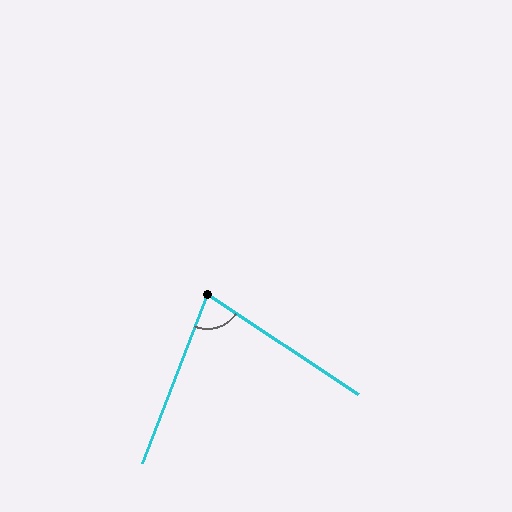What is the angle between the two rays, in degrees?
Approximately 78 degrees.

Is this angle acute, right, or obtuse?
It is acute.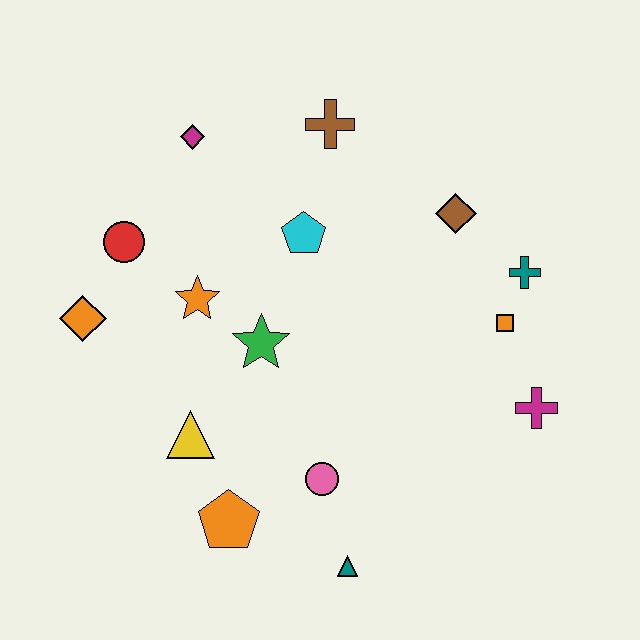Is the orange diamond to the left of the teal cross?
Yes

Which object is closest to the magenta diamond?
The red circle is closest to the magenta diamond.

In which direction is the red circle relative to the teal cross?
The red circle is to the left of the teal cross.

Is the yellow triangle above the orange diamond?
No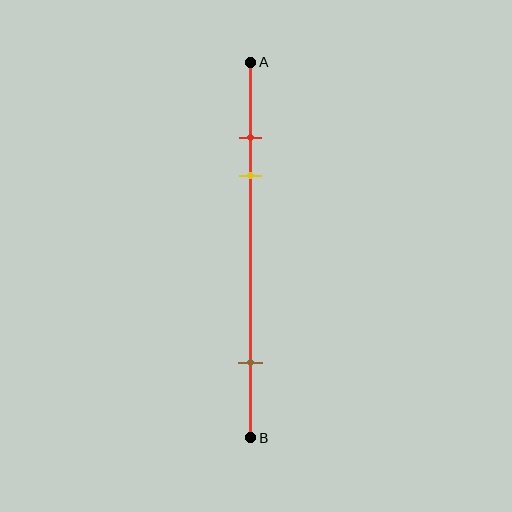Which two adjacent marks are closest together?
The red and yellow marks are the closest adjacent pair.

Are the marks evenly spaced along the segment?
No, the marks are not evenly spaced.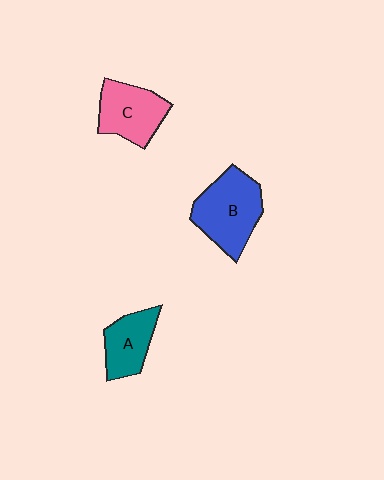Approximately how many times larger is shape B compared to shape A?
Approximately 1.5 times.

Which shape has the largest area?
Shape B (blue).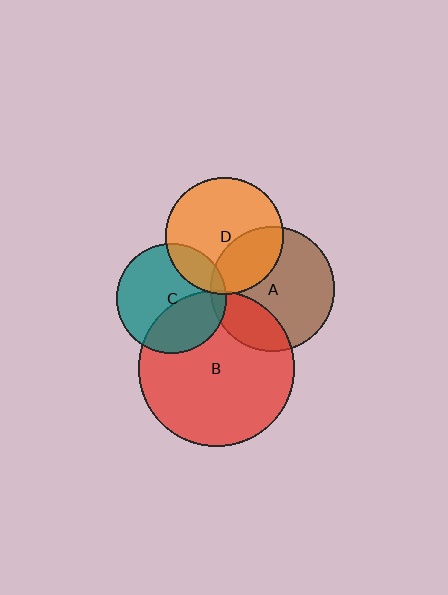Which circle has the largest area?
Circle B (red).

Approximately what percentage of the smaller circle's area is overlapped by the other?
Approximately 30%.